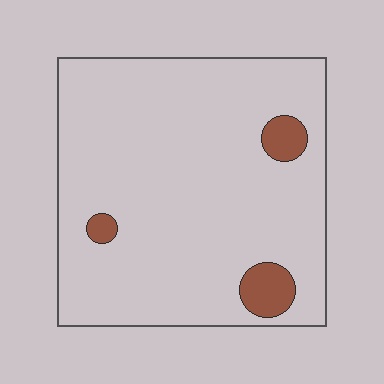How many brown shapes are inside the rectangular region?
3.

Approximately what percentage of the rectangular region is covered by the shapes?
Approximately 5%.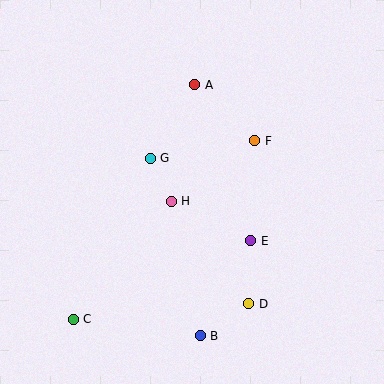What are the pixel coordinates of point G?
Point G is at (150, 158).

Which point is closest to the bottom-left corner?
Point C is closest to the bottom-left corner.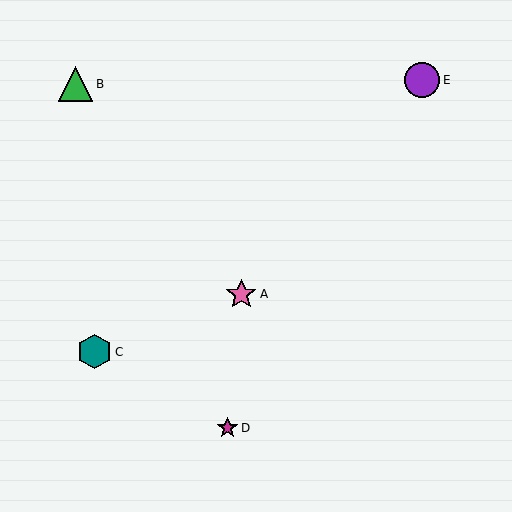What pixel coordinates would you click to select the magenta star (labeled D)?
Click at (228, 428) to select the magenta star D.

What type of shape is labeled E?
Shape E is a purple circle.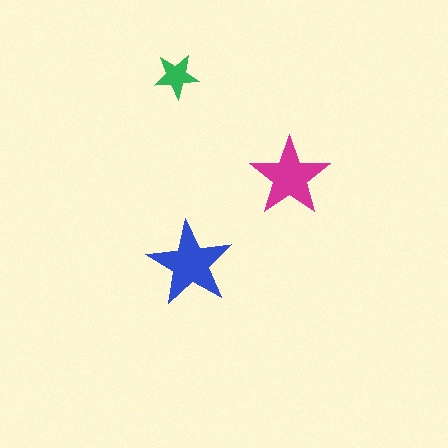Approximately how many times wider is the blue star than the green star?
About 2 times wider.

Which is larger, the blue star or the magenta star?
The blue one.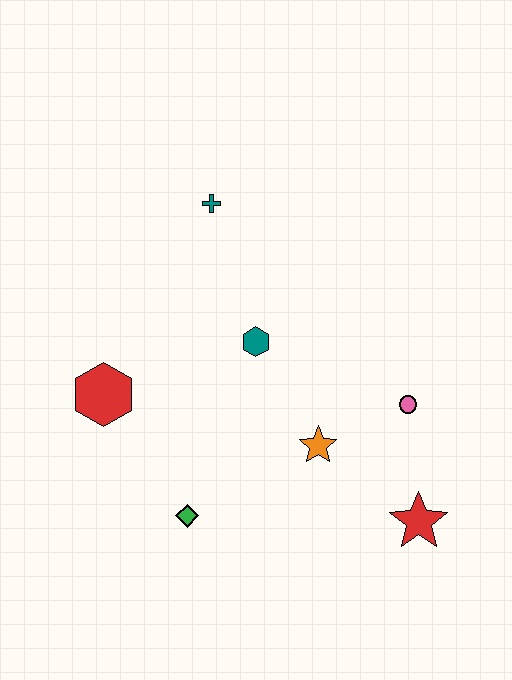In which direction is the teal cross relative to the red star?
The teal cross is above the red star.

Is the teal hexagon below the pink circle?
No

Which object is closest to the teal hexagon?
The orange star is closest to the teal hexagon.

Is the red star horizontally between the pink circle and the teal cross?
No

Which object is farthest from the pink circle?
The red hexagon is farthest from the pink circle.